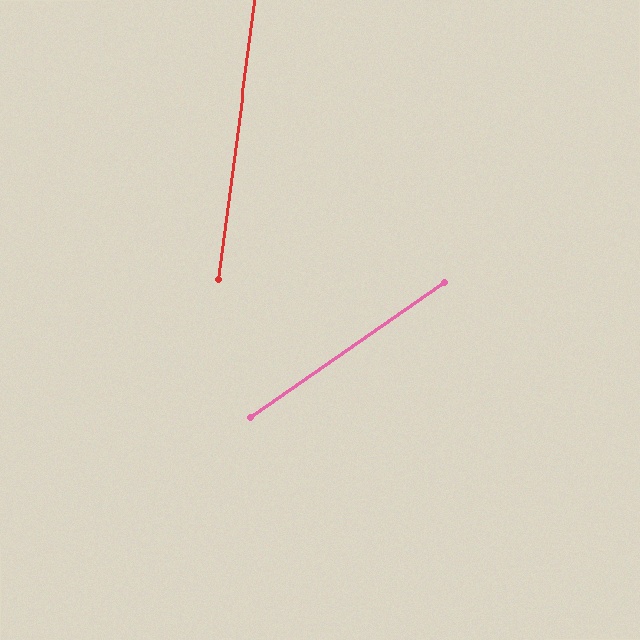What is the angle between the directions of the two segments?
Approximately 48 degrees.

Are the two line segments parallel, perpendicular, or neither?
Neither parallel nor perpendicular — they differ by about 48°.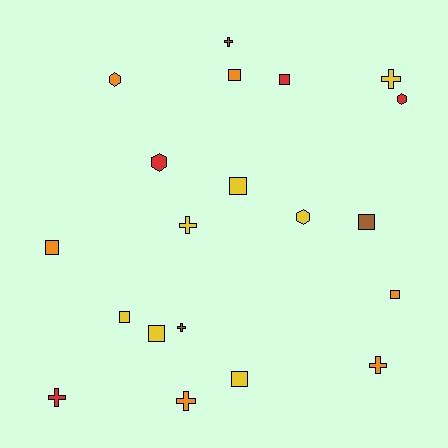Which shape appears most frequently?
Square, with 9 objects.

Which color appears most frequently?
Yellow, with 7 objects.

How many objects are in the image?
There are 20 objects.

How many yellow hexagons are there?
There is 1 yellow hexagon.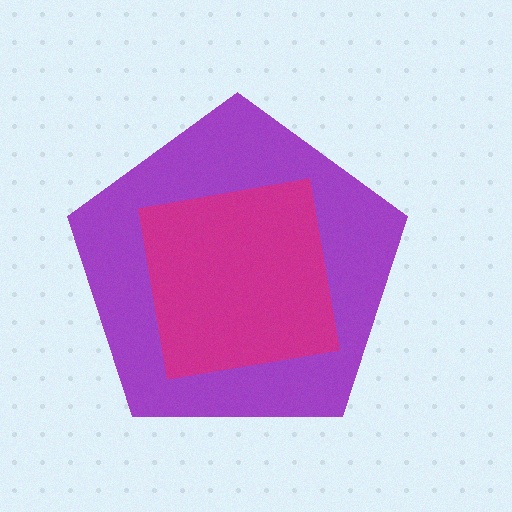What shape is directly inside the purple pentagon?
The magenta square.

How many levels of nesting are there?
2.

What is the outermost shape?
The purple pentagon.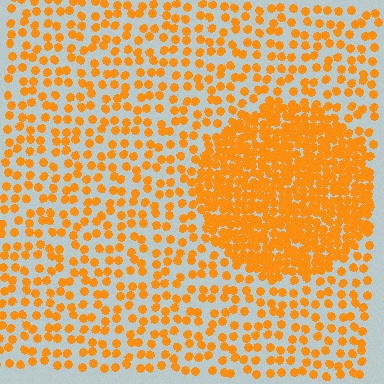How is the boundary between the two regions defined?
The boundary is defined by a change in element density (approximately 2.6x ratio). All elements are the same color, size, and shape.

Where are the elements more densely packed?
The elements are more densely packed inside the circle boundary.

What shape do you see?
I see a circle.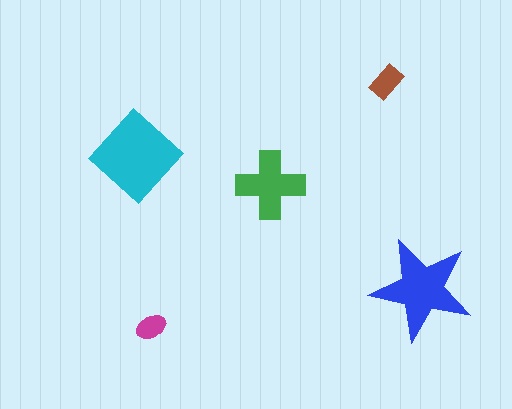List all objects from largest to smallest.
The cyan diamond, the blue star, the green cross, the brown rectangle, the magenta ellipse.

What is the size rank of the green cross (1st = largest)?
3rd.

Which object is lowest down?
The magenta ellipse is bottommost.